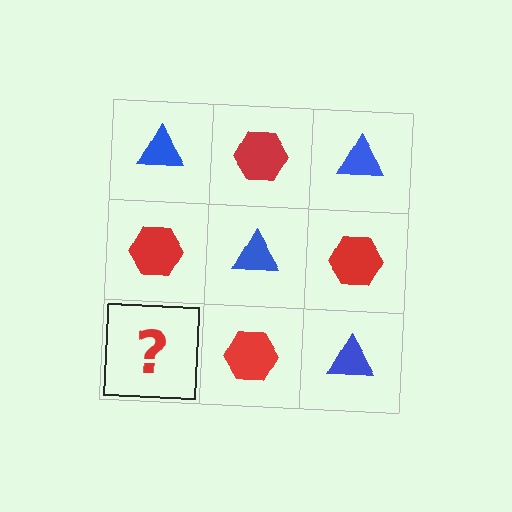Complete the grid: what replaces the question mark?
The question mark should be replaced with a blue triangle.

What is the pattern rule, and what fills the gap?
The rule is that it alternates blue triangle and red hexagon in a checkerboard pattern. The gap should be filled with a blue triangle.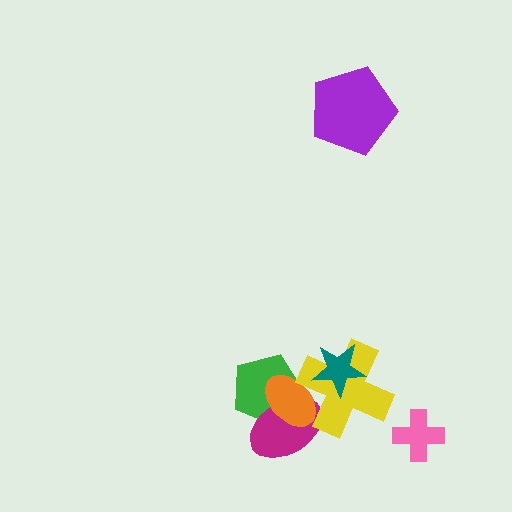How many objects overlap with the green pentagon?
2 objects overlap with the green pentagon.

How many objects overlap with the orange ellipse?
3 objects overlap with the orange ellipse.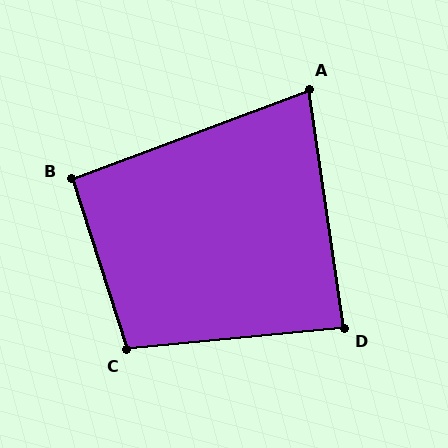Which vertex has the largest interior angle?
C, at approximately 102 degrees.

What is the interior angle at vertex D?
Approximately 87 degrees (approximately right).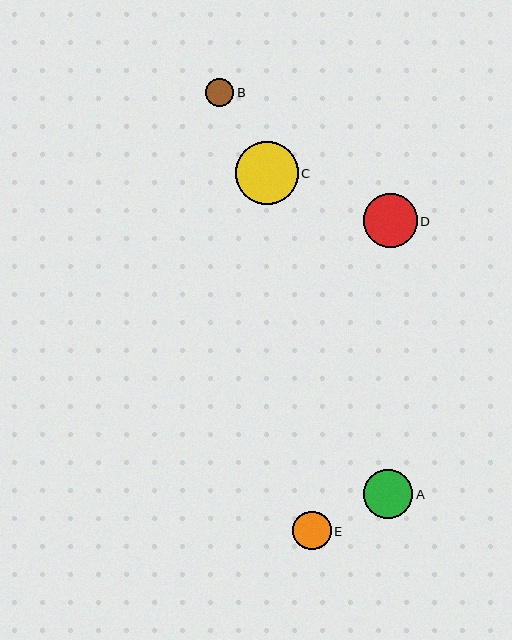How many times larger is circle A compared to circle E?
Circle A is approximately 1.3 times the size of circle E.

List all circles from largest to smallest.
From largest to smallest: C, D, A, E, B.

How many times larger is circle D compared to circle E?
Circle D is approximately 1.4 times the size of circle E.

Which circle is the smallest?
Circle B is the smallest with a size of approximately 28 pixels.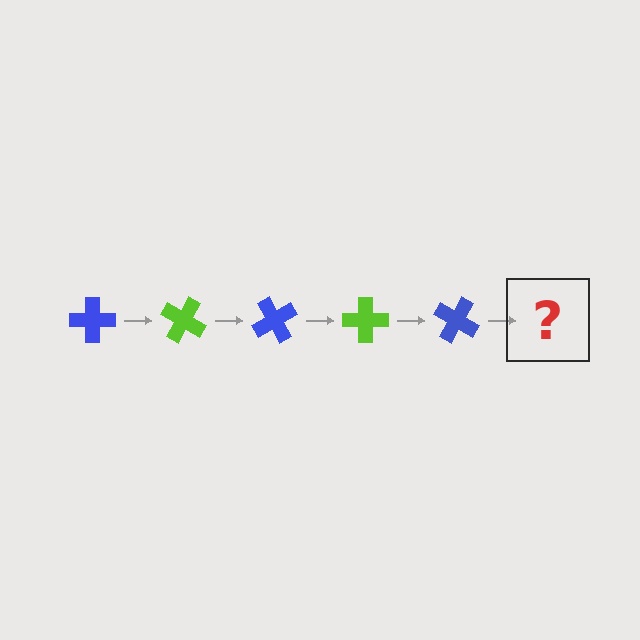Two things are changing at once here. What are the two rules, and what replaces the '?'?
The two rules are that it rotates 30 degrees each step and the color cycles through blue and lime. The '?' should be a lime cross, rotated 150 degrees from the start.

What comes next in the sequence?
The next element should be a lime cross, rotated 150 degrees from the start.